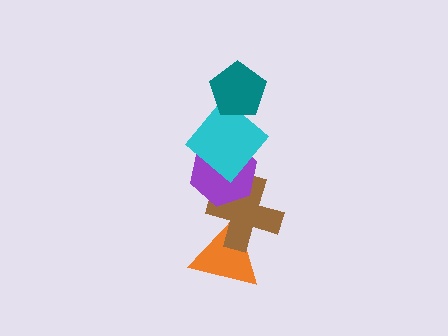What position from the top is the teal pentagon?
The teal pentagon is 1st from the top.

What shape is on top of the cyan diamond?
The teal pentagon is on top of the cyan diamond.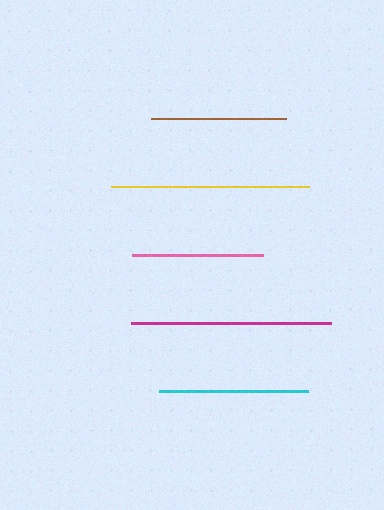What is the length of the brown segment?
The brown segment is approximately 136 pixels long.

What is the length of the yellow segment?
The yellow segment is approximately 198 pixels long.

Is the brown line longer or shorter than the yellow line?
The yellow line is longer than the brown line.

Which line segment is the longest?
The magenta line is the longest at approximately 200 pixels.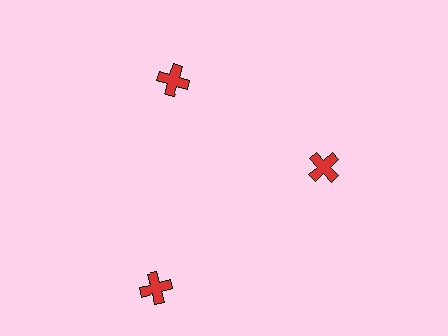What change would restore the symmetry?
The symmetry would be restored by moving it inward, back onto the ring so that all 3 crosses sit at equal angles and equal distance from the center.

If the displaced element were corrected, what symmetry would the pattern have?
It would have 3-fold rotational symmetry — the pattern would map onto itself every 120 degrees.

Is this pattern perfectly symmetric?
No. The 3 red crosses are arranged in a ring, but one element near the 7 o'clock position is pushed outward from the center, breaking the 3-fold rotational symmetry.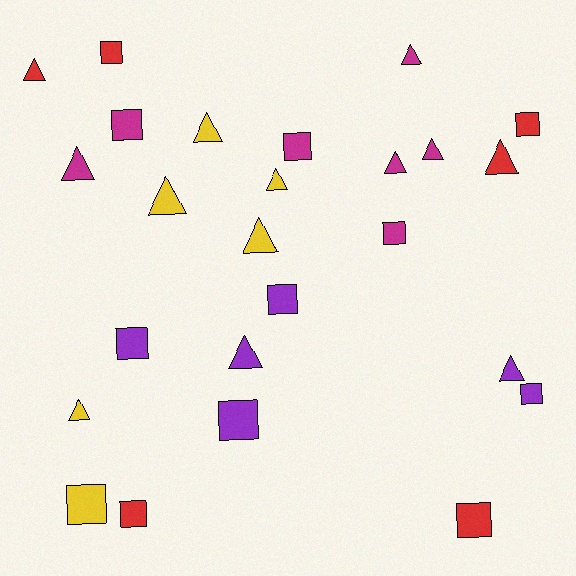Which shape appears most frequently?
Triangle, with 13 objects.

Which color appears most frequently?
Magenta, with 7 objects.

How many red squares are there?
There are 4 red squares.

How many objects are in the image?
There are 25 objects.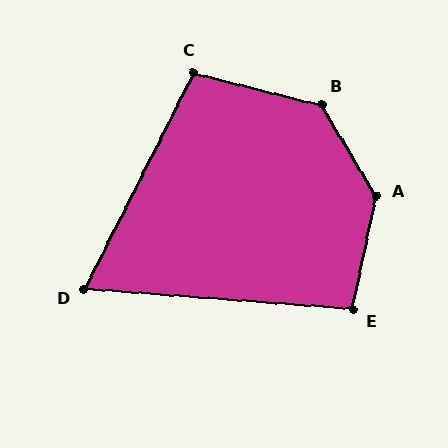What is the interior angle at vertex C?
Approximately 103 degrees (obtuse).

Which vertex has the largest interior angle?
A, at approximately 138 degrees.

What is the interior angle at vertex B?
Approximately 135 degrees (obtuse).